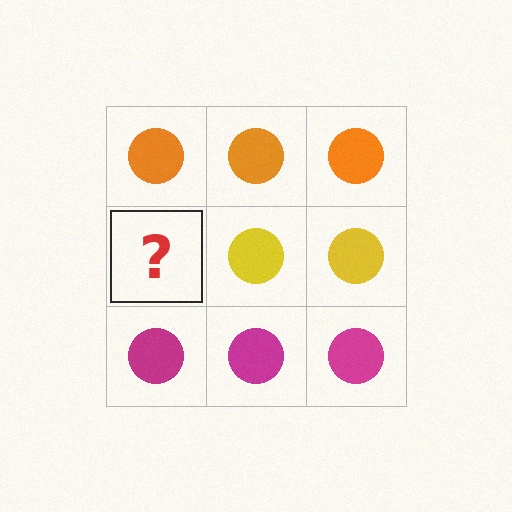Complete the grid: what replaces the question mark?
The question mark should be replaced with a yellow circle.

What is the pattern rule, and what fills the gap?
The rule is that each row has a consistent color. The gap should be filled with a yellow circle.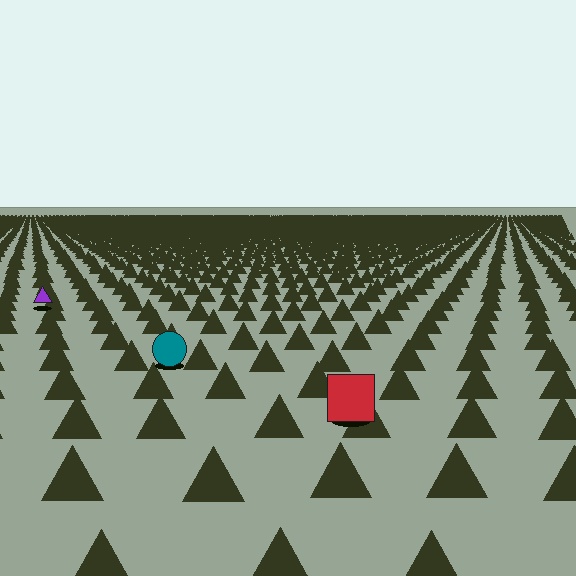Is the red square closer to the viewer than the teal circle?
Yes. The red square is closer — you can tell from the texture gradient: the ground texture is coarser near it.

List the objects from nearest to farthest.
From nearest to farthest: the red square, the teal circle, the purple triangle.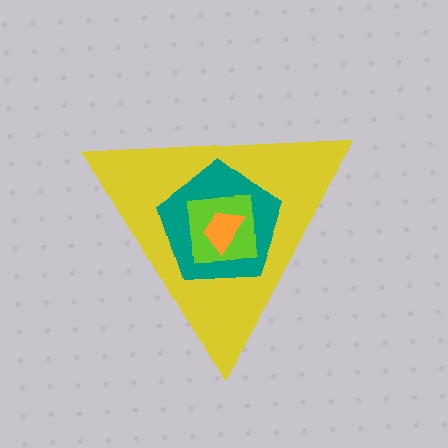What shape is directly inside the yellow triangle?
The teal pentagon.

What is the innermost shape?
The orange trapezoid.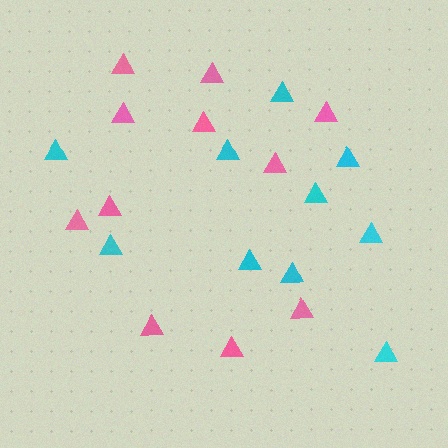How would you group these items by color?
There are 2 groups: one group of cyan triangles (10) and one group of pink triangles (11).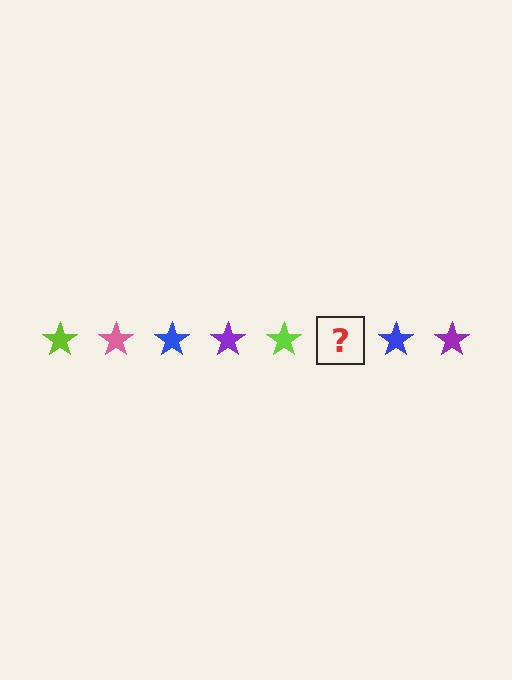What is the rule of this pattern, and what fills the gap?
The rule is that the pattern cycles through lime, pink, blue, purple stars. The gap should be filled with a pink star.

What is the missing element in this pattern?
The missing element is a pink star.